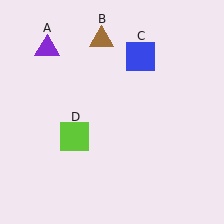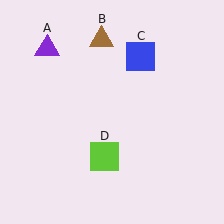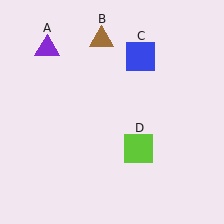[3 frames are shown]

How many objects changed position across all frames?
1 object changed position: lime square (object D).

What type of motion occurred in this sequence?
The lime square (object D) rotated counterclockwise around the center of the scene.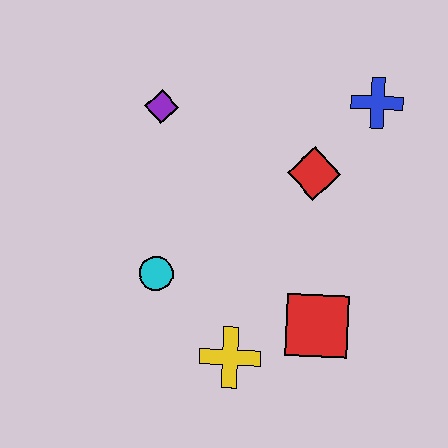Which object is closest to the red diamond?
The blue cross is closest to the red diamond.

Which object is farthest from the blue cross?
The yellow cross is farthest from the blue cross.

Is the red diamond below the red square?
No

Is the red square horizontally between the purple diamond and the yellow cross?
No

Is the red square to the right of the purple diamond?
Yes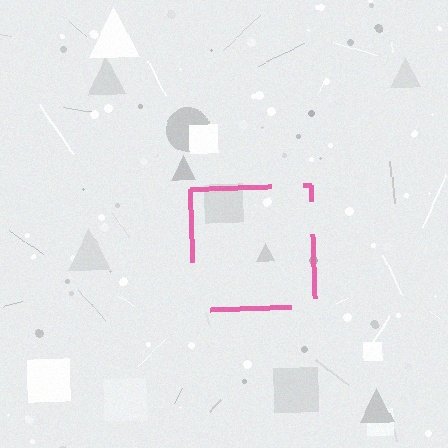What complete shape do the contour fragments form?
The contour fragments form a square.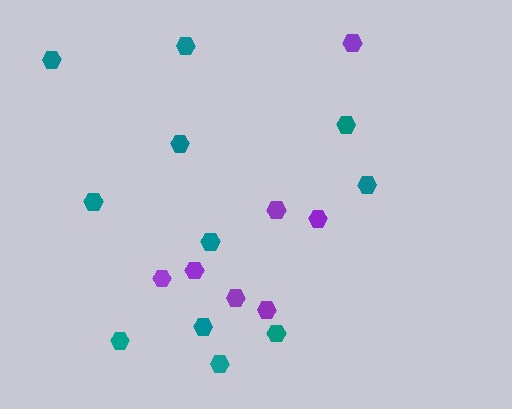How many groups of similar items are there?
There are 2 groups: one group of teal hexagons (11) and one group of purple hexagons (7).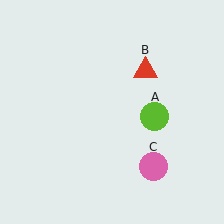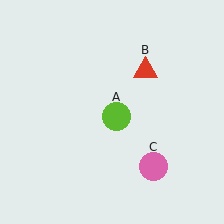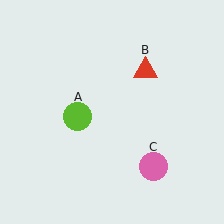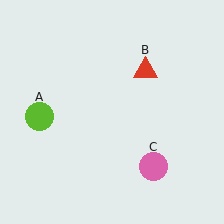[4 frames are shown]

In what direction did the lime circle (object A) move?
The lime circle (object A) moved left.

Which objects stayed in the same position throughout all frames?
Red triangle (object B) and pink circle (object C) remained stationary.